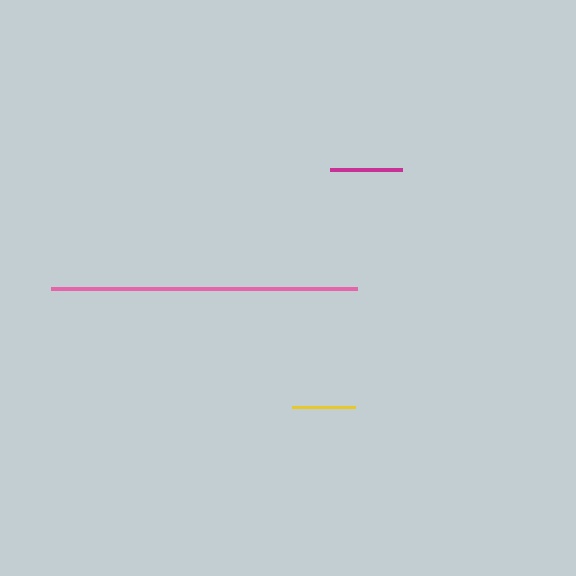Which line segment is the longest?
The pink line is the longest at approximately 306 pixels.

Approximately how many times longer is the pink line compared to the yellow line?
The pink line is approximately 4.9 times the length of the yellow line.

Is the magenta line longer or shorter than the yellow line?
The magenta line is longer than the yellow line.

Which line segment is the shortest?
The yellow line is the shortest at approximately 63 pixels.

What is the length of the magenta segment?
The magenta segment is approximately 71 pixels long.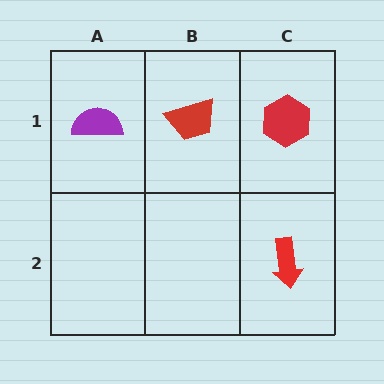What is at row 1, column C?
A red hexagon.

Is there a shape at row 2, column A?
No, that cell is empty.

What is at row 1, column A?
A purple semicircle.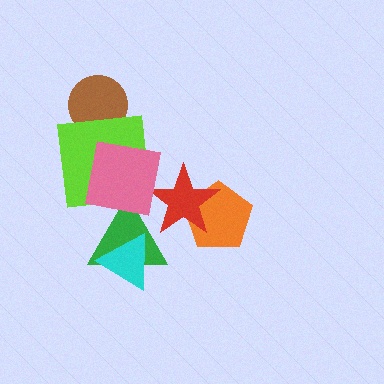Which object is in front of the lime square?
The pink square is in front of the lime square.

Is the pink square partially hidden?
No, no other shape covers it.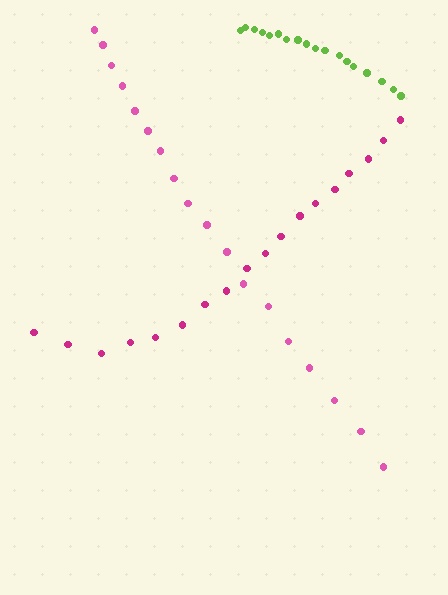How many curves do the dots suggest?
There are 3 distinct paths.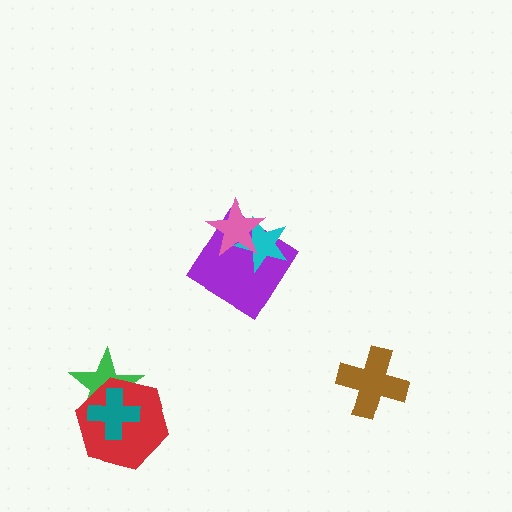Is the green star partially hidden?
Yes, it is partially covered by another shape.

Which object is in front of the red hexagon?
The teal cross is in front of the red hexagon.